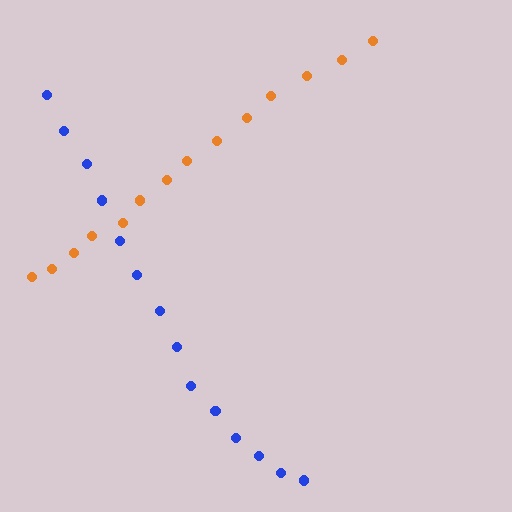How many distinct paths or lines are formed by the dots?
There are 2 distinct paths.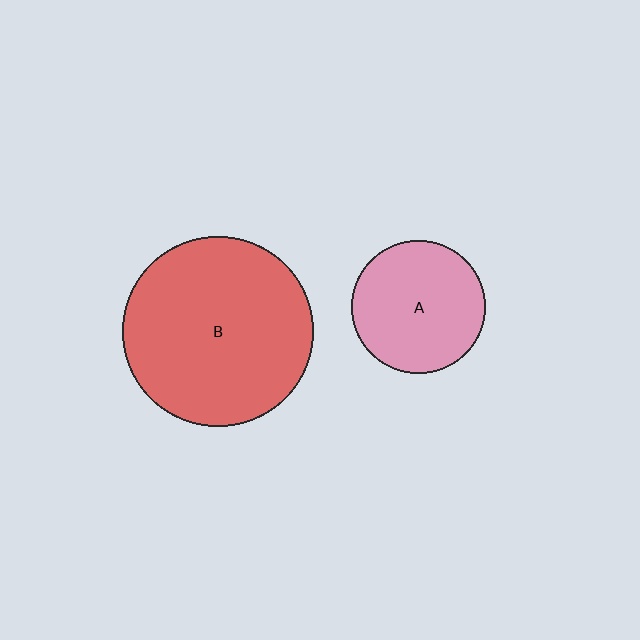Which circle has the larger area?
Circle B (red).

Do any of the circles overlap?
No, none of the circles overlap.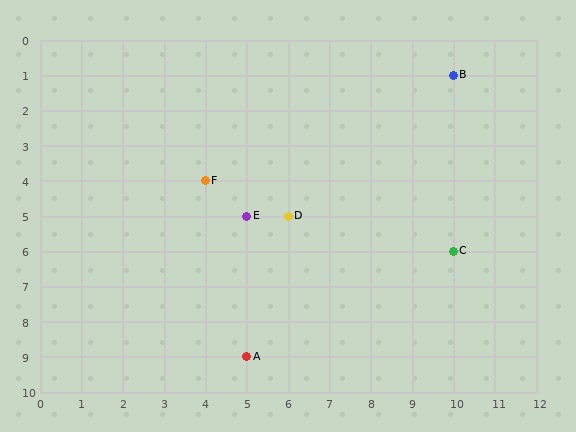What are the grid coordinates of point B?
Point B is at grid coordinates (10, 1).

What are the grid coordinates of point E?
Point E is at grid coordinates (5, 5).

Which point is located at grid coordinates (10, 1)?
Point B is at (10, 1).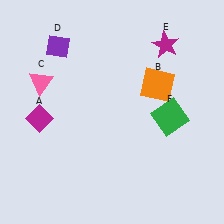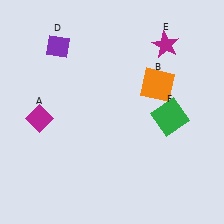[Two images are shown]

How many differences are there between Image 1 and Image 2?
There is 1 difference between the two images.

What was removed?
The pink triangle (C) was removed in Image 2.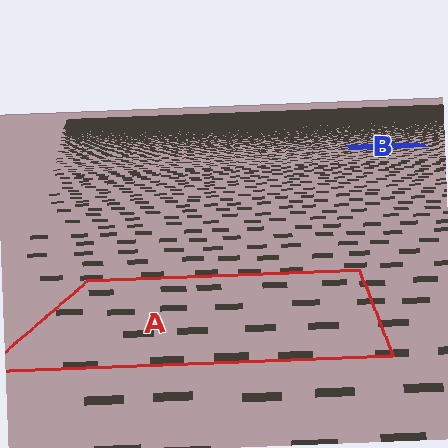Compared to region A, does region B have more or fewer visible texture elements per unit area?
Region B has more texture elements per unit area — they are packed more densely because it is farther away.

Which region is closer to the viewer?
Region A is closer. The texture elements there are larger and more spread out.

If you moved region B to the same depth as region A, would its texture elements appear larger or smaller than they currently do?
They would appear larger. At a closer depth, the same texture elements are projected at a bigger on-screen size.